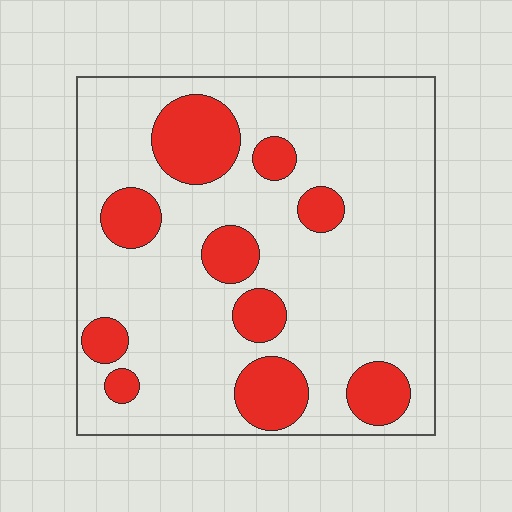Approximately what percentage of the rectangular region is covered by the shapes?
Approximately 20%.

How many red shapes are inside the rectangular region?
10.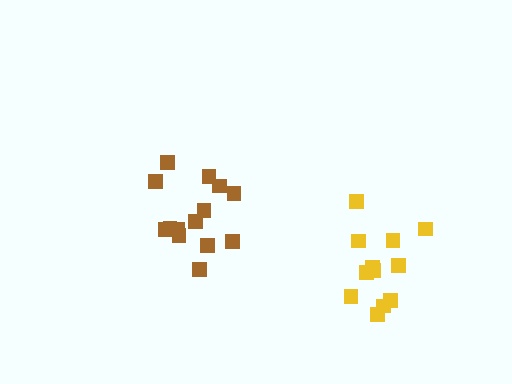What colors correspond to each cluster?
The clusters are colored: brown, yellow.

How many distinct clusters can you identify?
There are 2 distinct clusters.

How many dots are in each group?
Group 1: 14 dots, Group 2: 12 dots (26 total).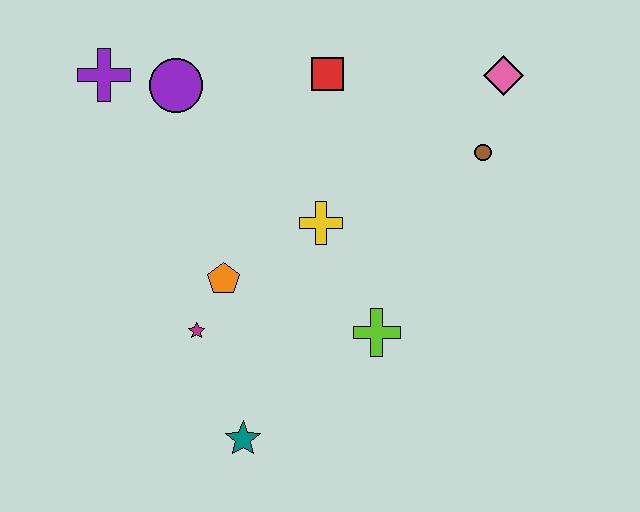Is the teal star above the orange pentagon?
No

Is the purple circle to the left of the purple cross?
No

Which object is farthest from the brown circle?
The purple cross is farthest from the brown circle.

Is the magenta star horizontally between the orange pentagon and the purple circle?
Yes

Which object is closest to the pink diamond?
The brown circle is closest to the pink diamond.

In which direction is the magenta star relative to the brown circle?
The magenta star is to the left of the brown circle.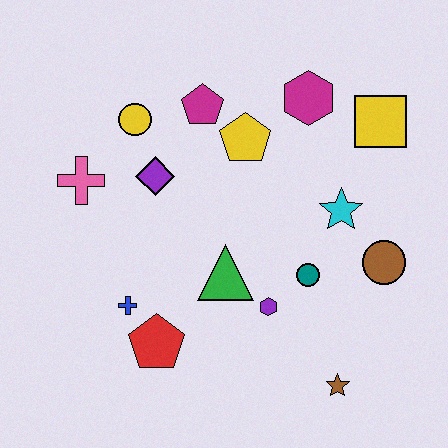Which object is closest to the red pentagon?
The blue cross is closest to the red pentagon.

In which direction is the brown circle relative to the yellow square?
The brown circle is below the yellow square.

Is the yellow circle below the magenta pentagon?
Yes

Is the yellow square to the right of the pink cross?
Yes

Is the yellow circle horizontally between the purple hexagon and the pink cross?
Yes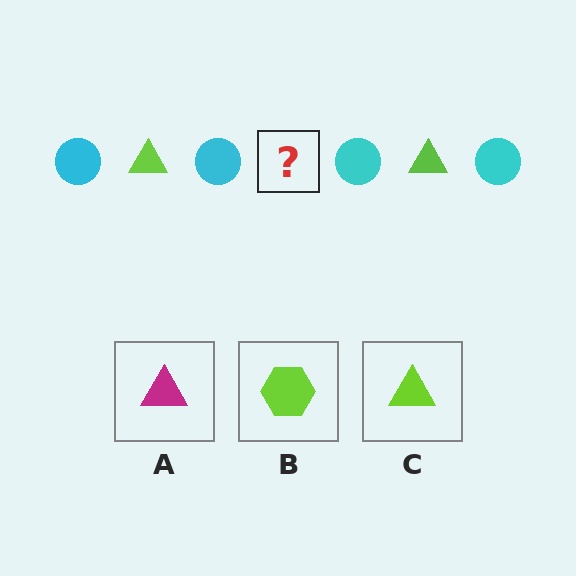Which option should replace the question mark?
Option C.